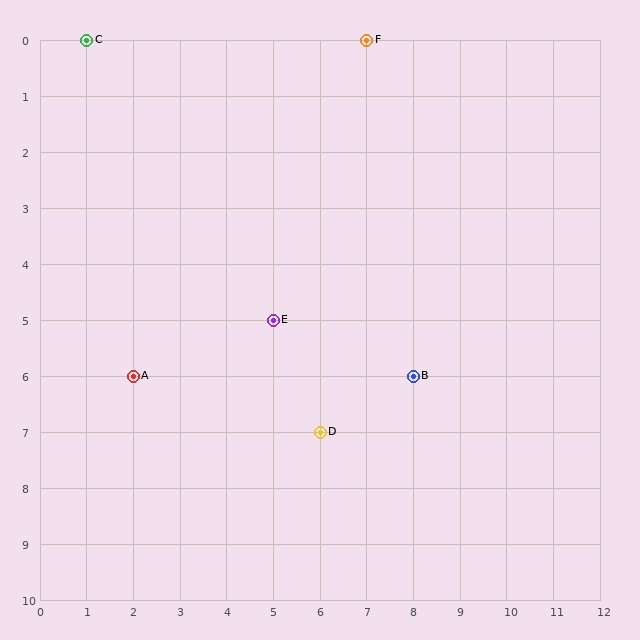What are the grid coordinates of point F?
Point F is at grid coordinates (7, 0).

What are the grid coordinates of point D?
Point D is at grid coordinates (6, 7).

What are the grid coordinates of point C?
Point C is at grid coordinates (1, 0).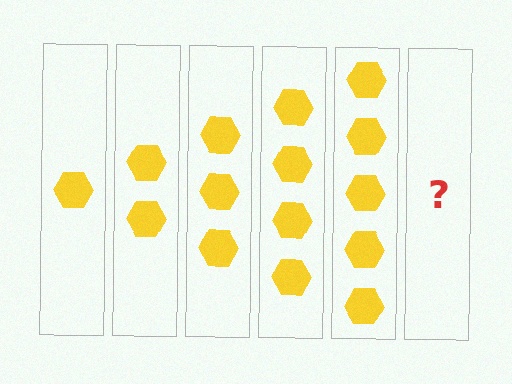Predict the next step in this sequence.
The next step is 6 hexagons.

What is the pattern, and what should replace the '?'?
The pattern is that each step adds one more hexagon. The '?' should be 6 hexagons.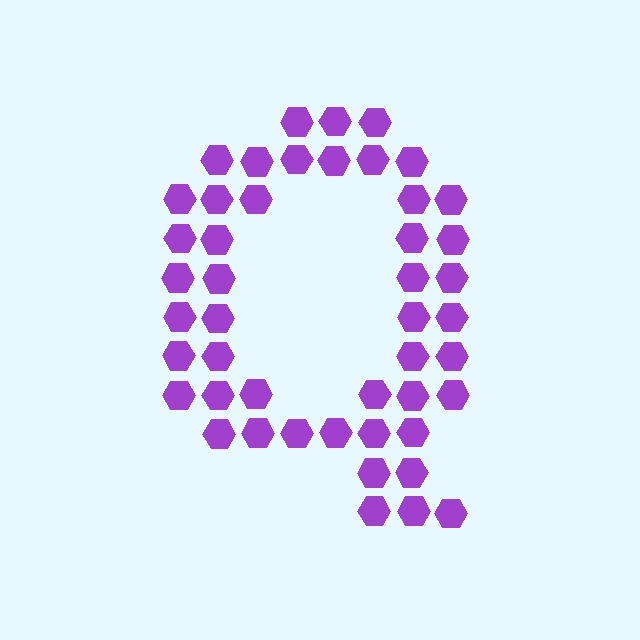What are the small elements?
The small elements are hexagons.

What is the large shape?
The large shape is the letter Q.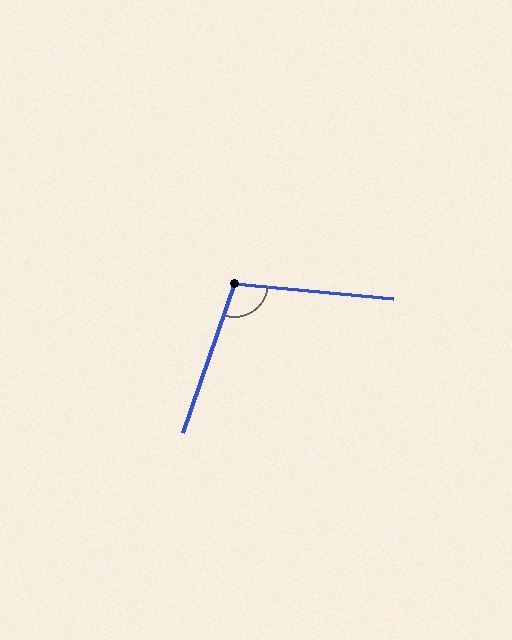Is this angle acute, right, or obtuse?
It is obtuse.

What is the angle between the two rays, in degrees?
Approximately 104 degrees.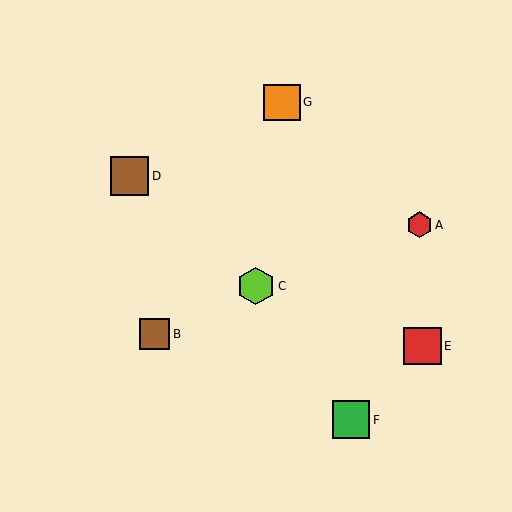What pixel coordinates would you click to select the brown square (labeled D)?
Click at (129, 176) to select the brown square D.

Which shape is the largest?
The brown square (labeled D) is the largest.